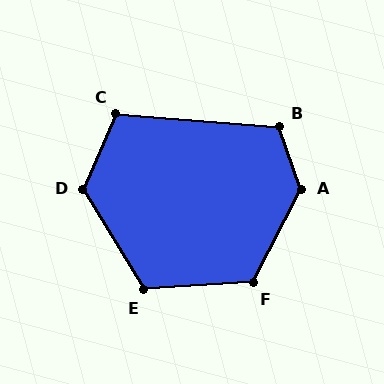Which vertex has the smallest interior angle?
C, at approximately 109 degrees.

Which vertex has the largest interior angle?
A, at approximately 134 degrees.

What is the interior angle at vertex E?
Approximately 117 degrees (obtuse).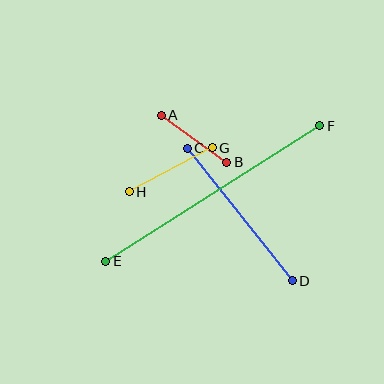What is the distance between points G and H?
The distance is approximately 94 pixels.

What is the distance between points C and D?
The distance is approximately 169 pixels.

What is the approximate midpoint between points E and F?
The midpoint is at approximately (213, 193) pixels.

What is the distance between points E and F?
The distance is approximately 253 pixels.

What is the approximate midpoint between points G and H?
The midpoint is at approximately (171, 170) pixels.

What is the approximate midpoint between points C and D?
The midpoint is at approximately (240, 214) pixels.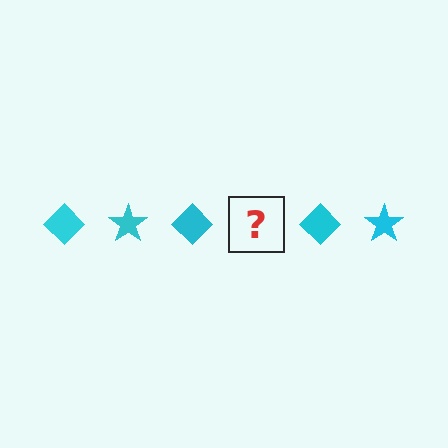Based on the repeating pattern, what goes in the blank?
The blank should be a cyan star.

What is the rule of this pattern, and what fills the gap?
The rule is that the pattern cycles through diamond, star shapes in cyan. The gap should be filled with a cyan star.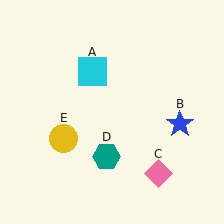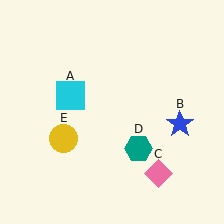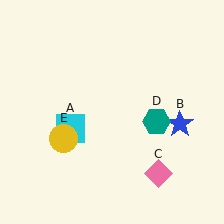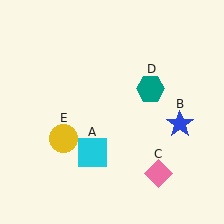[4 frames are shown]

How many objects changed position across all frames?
2 objects changed position: cyan square (object A), teal hexagon (object D).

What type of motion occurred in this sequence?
The cyan square (object A), teal hexagon (object D) rotated counterclockwise around the center of the scene.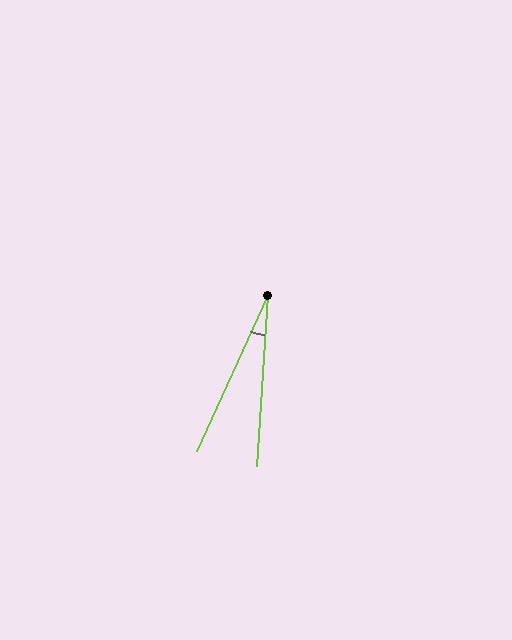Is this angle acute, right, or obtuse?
It is acute.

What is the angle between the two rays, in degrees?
Approximately 21 degrees.